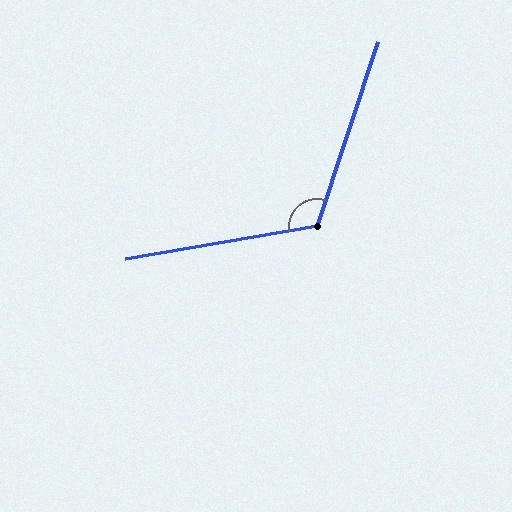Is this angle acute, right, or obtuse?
It is obtuse.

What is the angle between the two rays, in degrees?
Approximately 118 degrees.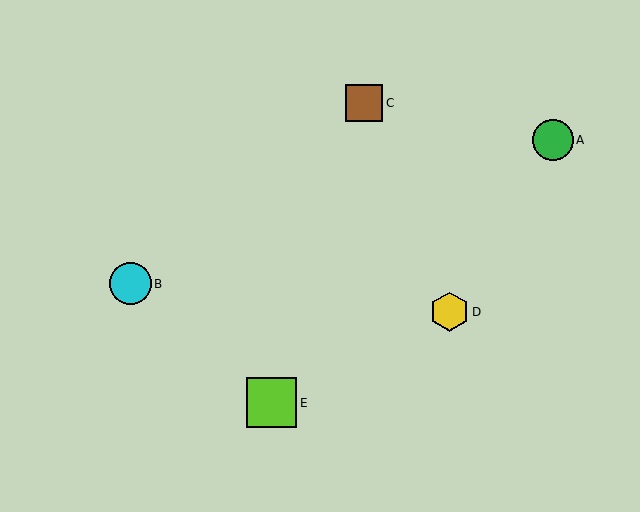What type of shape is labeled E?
Shape E is a lime square.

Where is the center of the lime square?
The center of the lime square is at (271, 403).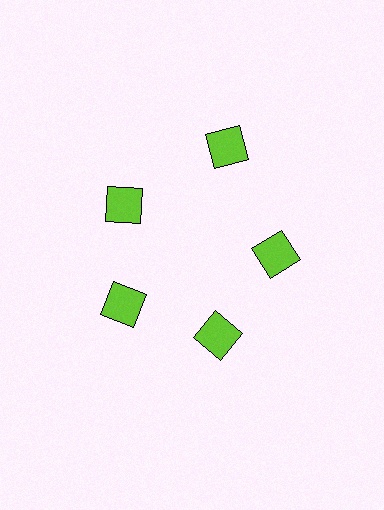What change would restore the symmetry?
The symmetry would be restored by moving it inward, back onto the ring so that all 5 squares sit at equal angles and equal distance from the center.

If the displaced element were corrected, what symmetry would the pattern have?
It would have 5-fold rotational symmetry — the pattern would map onto itself every 72 degrees.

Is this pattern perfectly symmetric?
No. The 5 lime squares are arranged in a ring, but one element near the 1 o'clock position is pushed outward from the center, breaking the 5-fold rotational symmetry.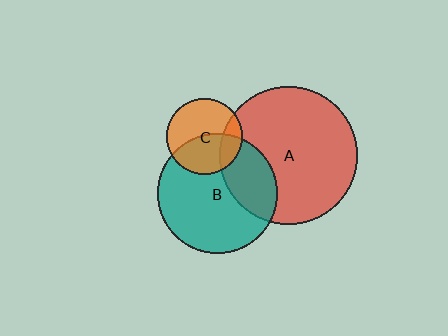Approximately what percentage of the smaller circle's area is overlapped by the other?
Approximately 20%.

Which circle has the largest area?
Circle A (red).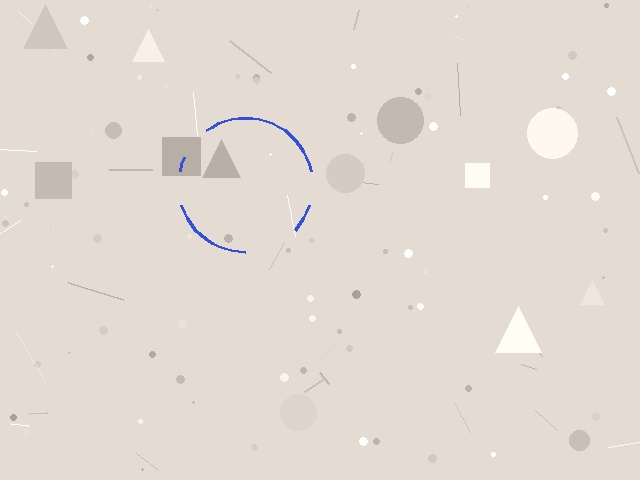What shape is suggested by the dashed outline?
The dashed outline suggests a circle.